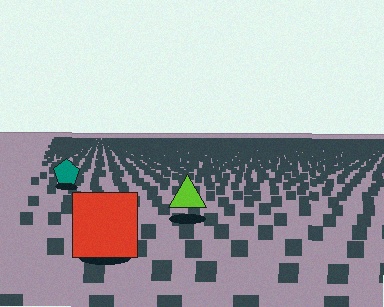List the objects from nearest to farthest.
From nearest to farthest: the red square, the lime triangle, the teal pentagon.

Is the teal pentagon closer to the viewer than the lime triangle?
No. The lime triangle is closer — you can tell from the texture gradient: the ground texture is coarser near it.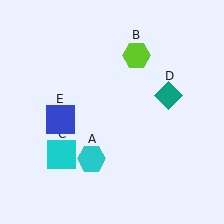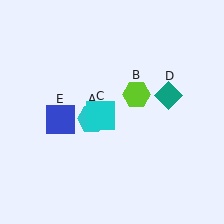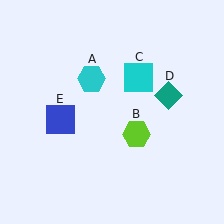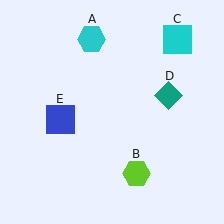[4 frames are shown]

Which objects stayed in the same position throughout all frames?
Teal diamond (object D) and blue square (object E) remained stationary.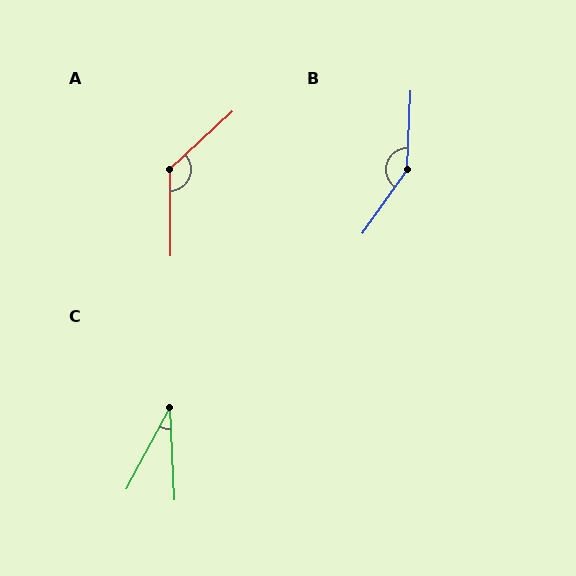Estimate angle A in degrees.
Approximately 133 degrees.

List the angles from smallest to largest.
C (31°), A (133°), B (147°).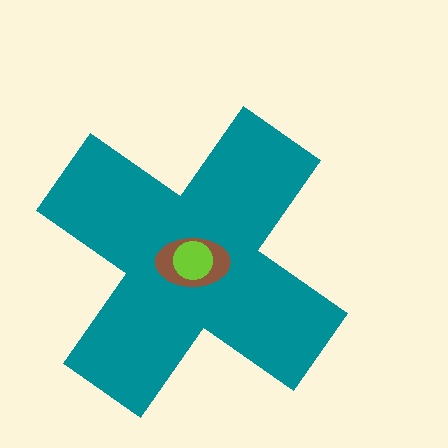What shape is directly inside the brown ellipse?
The lime circle.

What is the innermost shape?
The lime circle.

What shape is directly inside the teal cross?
The brown ellipse.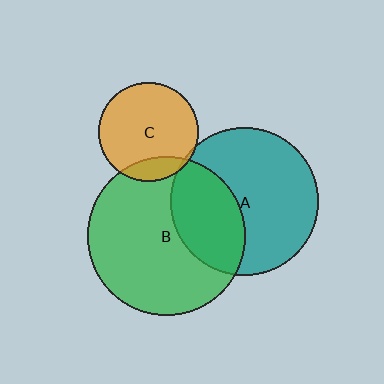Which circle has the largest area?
Circle B (green).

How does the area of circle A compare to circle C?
Approximately 2.2 times.